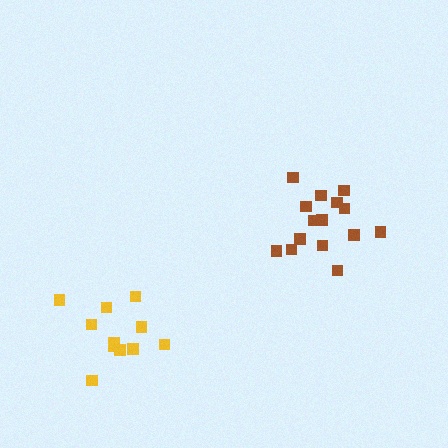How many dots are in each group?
Group 1: 15 dots, Group 2: 11 dots (26 total).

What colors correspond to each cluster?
The clusters are colored: brown, yellow.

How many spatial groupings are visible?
There are 2 spatial groupings.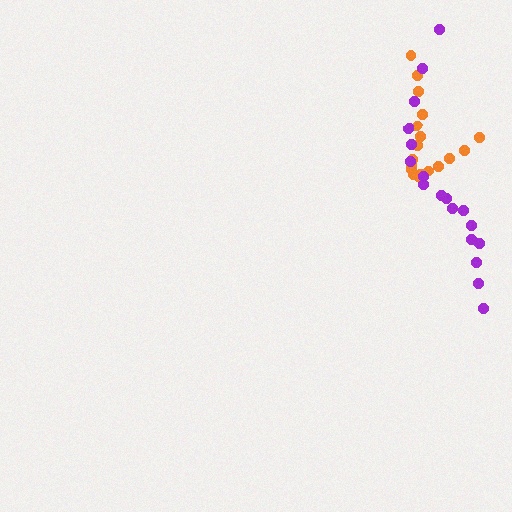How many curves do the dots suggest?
There are 2 distinct paths.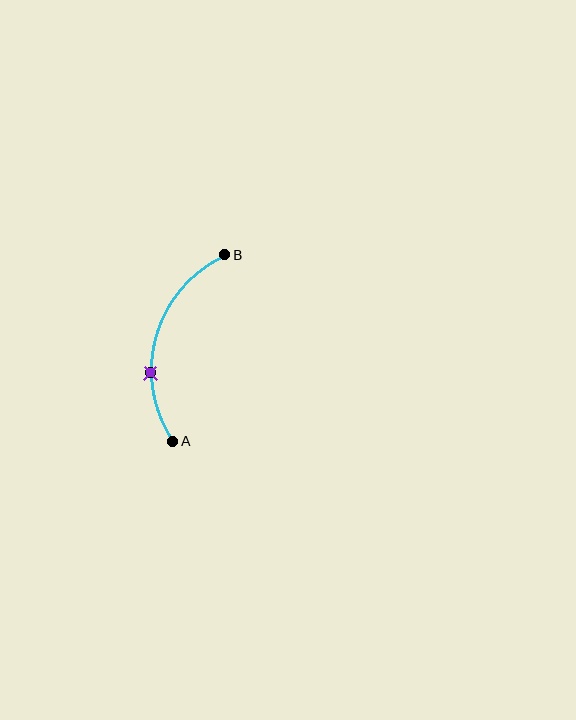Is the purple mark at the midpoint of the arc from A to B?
No. The purple mark lies on the arc but is closer to endpoint A. The arc midpoint would be at the point on the curve equidistant along the arc from both A and B.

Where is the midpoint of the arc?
The arc midpoint is the point on the curve farthest from the straight line joining A and B. It sits to the left of that line.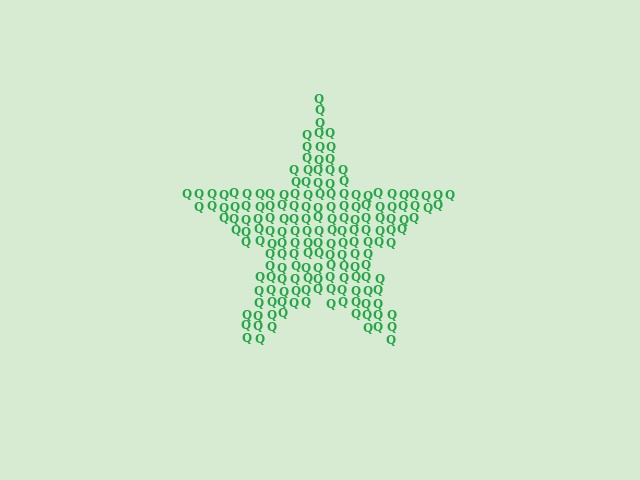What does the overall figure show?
The overall figure shows a star.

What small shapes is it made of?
It is made of small letter Q's.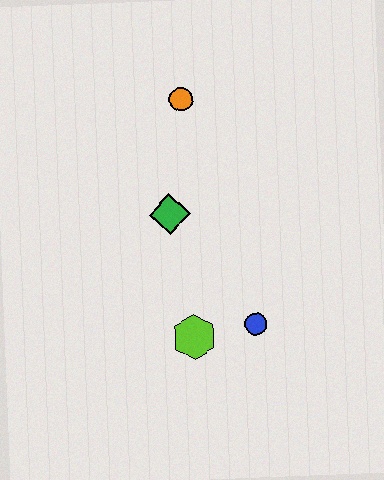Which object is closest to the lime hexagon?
The blue circle is closest to the lime hexagon.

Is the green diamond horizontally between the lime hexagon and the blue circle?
No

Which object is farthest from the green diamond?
The blue circle is farthest from the green diamond.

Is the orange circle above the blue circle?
Yes